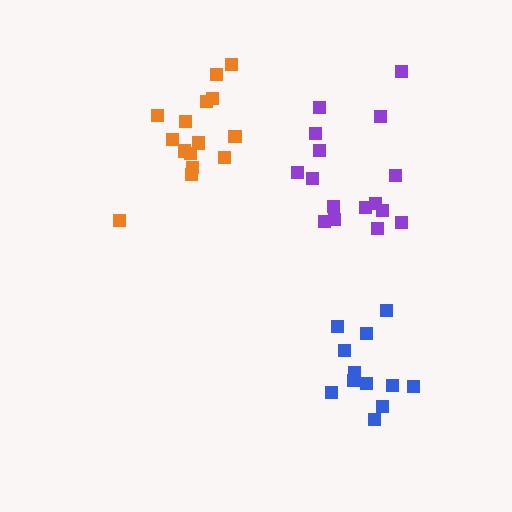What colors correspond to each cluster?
The clusters are colored: purple, orange, blue.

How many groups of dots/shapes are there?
There are 3 groups.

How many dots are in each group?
Group 1: 16 dots, Group 2: 15 dots, Group 3: 12 dots (43 total).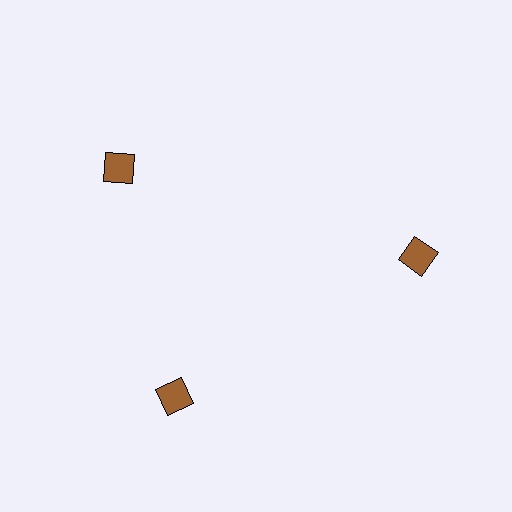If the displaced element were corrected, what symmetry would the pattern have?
It would have 3-fold rotational symmetry — the pattern would map onto itself every 120 degrees.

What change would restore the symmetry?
The symmetry would be restored by rotating it back into even spacing with its neighbors so that all 3 squares sit at equal angles and equal distance from the center.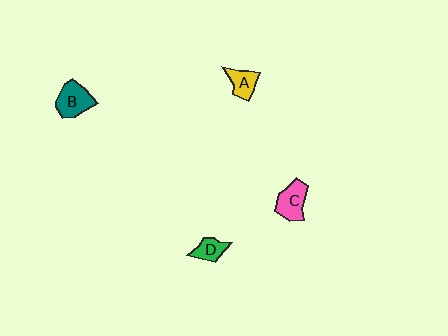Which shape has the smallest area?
Shape D (green).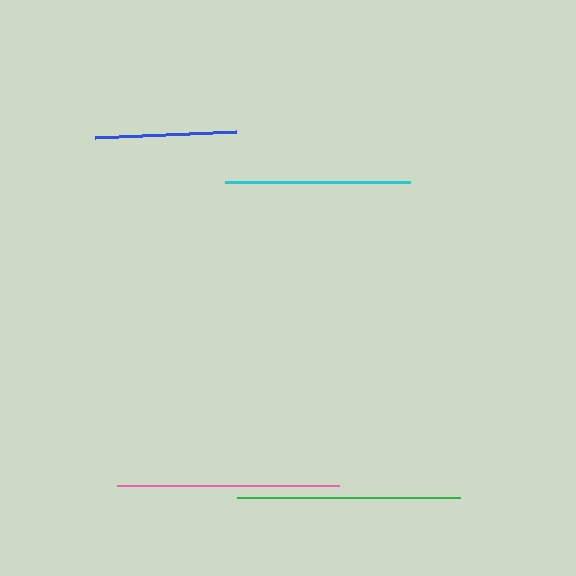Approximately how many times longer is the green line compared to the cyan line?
The green line is approximately 1.2 times the length of the cyan line.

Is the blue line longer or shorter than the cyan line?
The cyan line is longer than the blue line.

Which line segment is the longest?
The green line is the longest at approximately 223 pixels.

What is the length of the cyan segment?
The cyan segment is approximately 185 pixels long.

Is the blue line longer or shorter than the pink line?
The pink line is longer than the blue line.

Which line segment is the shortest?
The blue line is the shortest at approximately 141 pixels.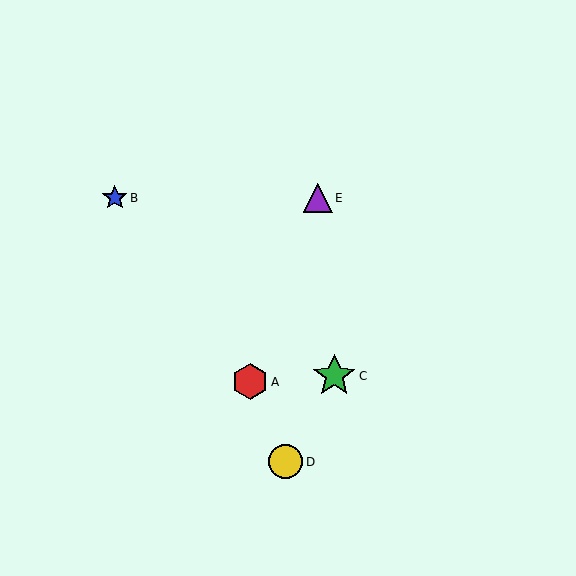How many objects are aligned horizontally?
2 objects (B, E) are aligned horizontally.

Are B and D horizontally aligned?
No, B is at y≈198 and D is at y≈462.